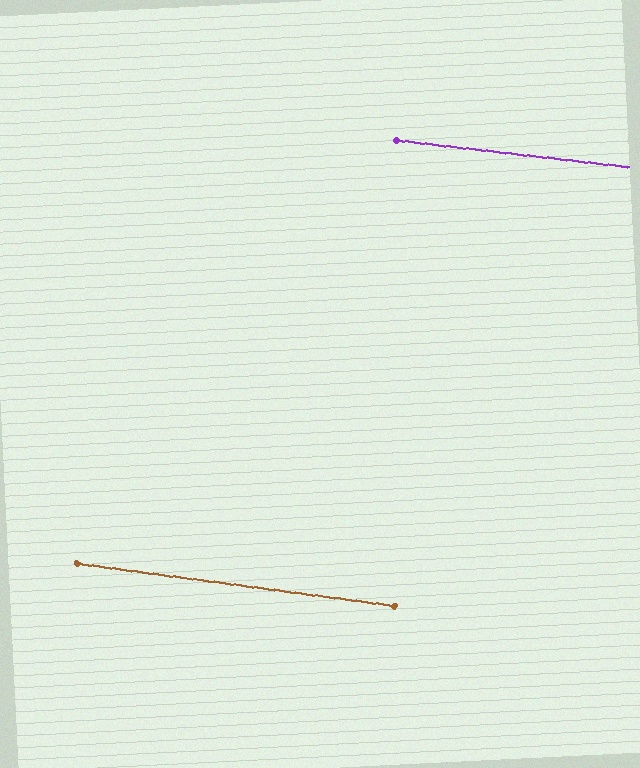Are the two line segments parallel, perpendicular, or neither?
Parallel — their directions differ by only 1.0°.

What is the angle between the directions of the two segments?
Approximately 1 degree.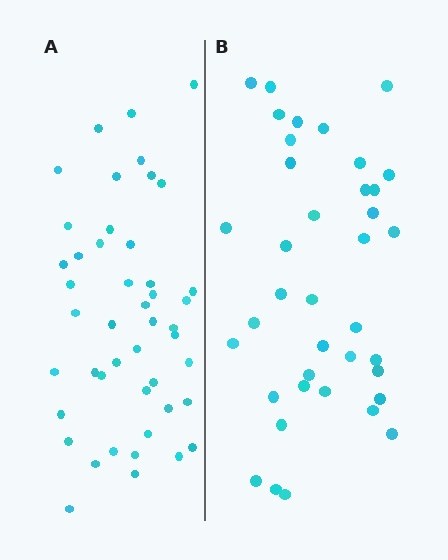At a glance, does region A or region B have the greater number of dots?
Region A (the left region) has more dots.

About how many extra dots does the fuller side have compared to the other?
Region A has roughly 8 or so more dots than region B.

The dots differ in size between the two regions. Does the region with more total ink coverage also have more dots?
No. Region B has more total ink coverage because its dots are larger, but region A actually contains more individual dots. Total area can be misleading — the number of items is what matters here.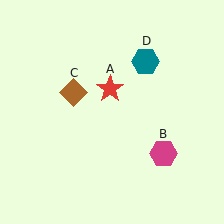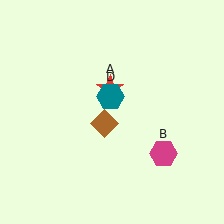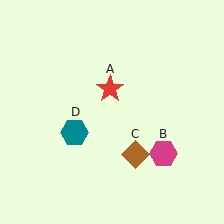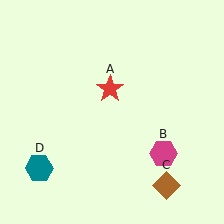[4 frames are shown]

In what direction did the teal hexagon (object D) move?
The teal hexagon (object D) moved down and to the left.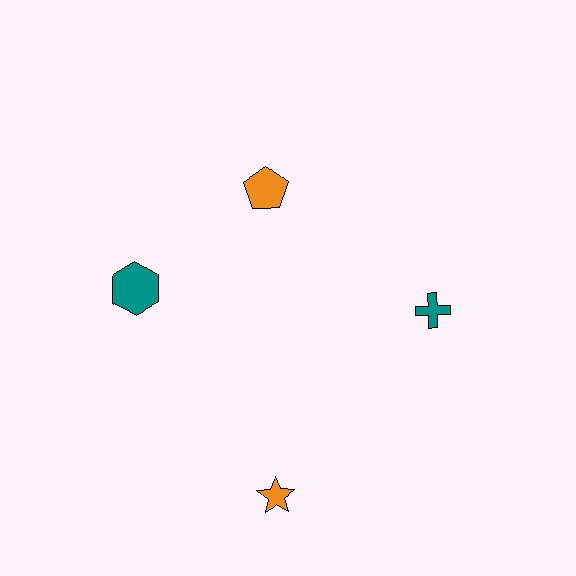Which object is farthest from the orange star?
The orange pentagon is farthest from the orange star.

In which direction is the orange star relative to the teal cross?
The orange star is below the teal cross.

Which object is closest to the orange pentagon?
The teal hexagon is closest to the orange pentagon.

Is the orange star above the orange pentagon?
No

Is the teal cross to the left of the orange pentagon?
No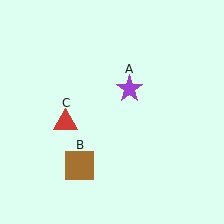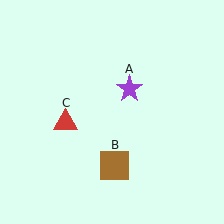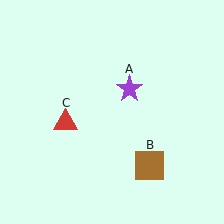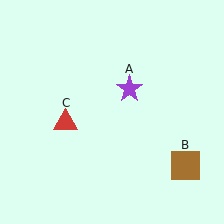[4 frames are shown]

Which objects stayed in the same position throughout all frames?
Purple star (object A) and red triangle (object C) remained stationary.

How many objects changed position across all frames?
1 object changed position: brown square (object B).